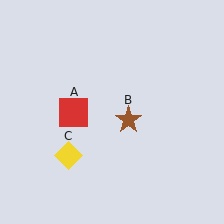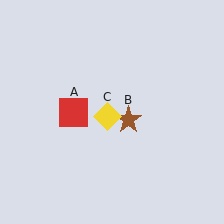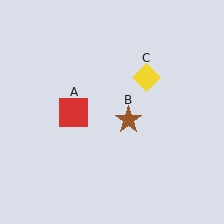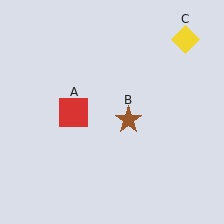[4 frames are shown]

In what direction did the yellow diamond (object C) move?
The yellow diamond (object C) moved up and to the right.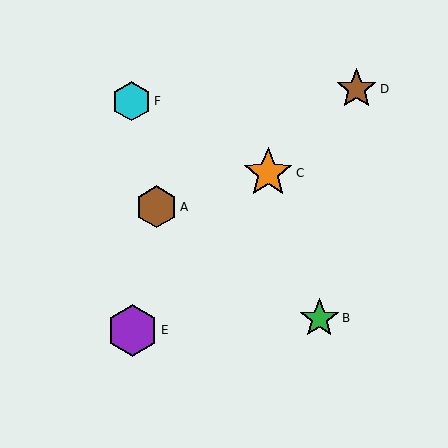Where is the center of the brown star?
The center of the brown star is at (357, 89).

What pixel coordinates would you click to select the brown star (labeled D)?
Click at (357, 89) to select the brown star D.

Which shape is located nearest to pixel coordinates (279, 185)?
The orange star (labeled C) at (268, 173) is nearest to that location.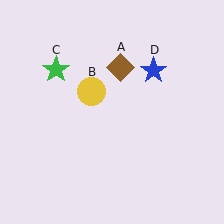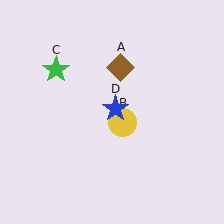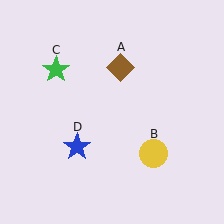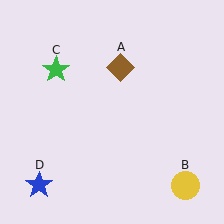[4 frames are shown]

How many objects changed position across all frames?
2 objects changed position: yellow circle (object B), blue star (object D).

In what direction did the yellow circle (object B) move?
The yellow circle (object B) moved down and to the right.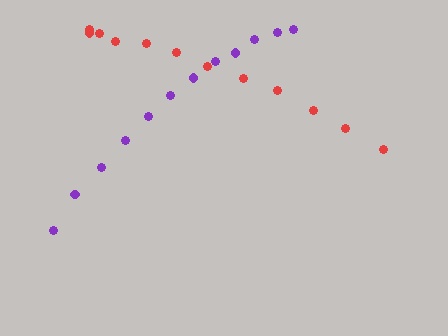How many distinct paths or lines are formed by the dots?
There are 2 distinct paths.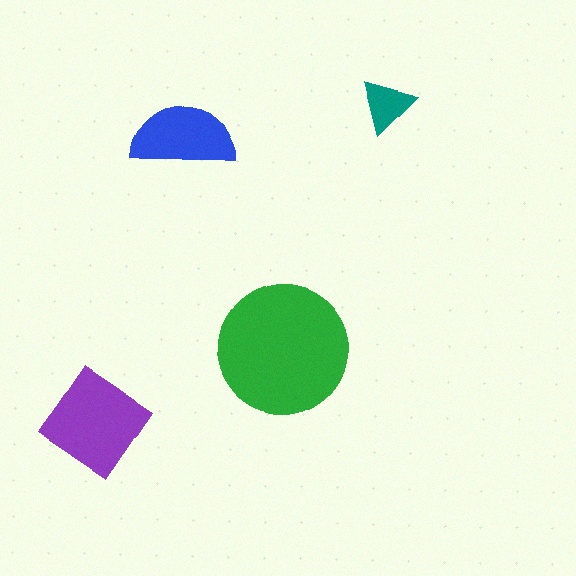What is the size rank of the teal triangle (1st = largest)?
4th.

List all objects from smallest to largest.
The teal triangle, the blue semicircle, the purple diamond, the green circle.